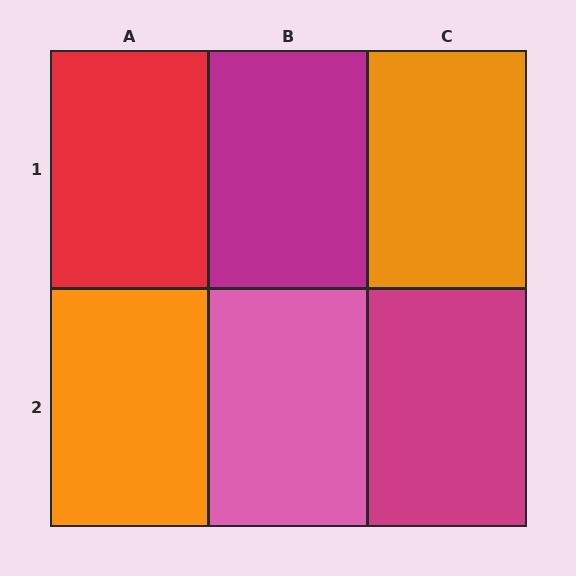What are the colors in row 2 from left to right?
Orange, pink, magenta.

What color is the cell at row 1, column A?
Red.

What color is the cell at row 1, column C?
Orange.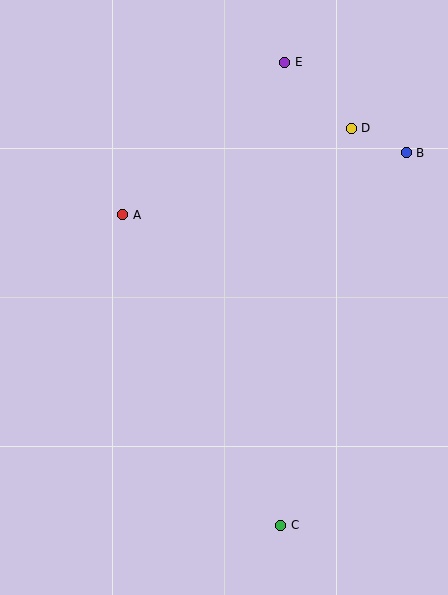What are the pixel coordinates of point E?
Point E is at (285, 62).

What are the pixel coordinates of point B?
Point B is at (406, 153).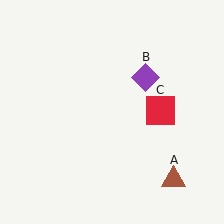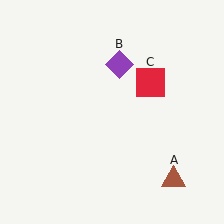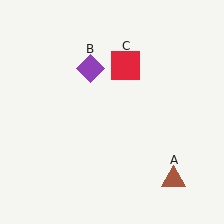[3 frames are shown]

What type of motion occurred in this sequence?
The purple diamond (object B), red square (object C) rotated counterclockwise around the center of the scene.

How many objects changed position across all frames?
2 objects changed position: purple diamond (object B), red square (object C).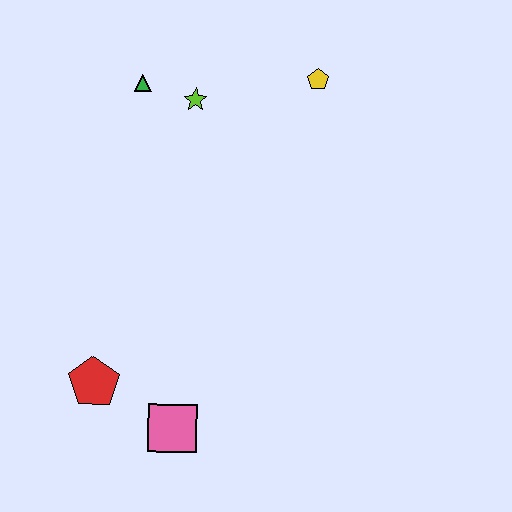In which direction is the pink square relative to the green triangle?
The pink square is below the green triangle.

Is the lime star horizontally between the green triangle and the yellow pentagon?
Yes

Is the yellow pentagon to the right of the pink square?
Yes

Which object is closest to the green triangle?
The lime star is closest to the green triangle.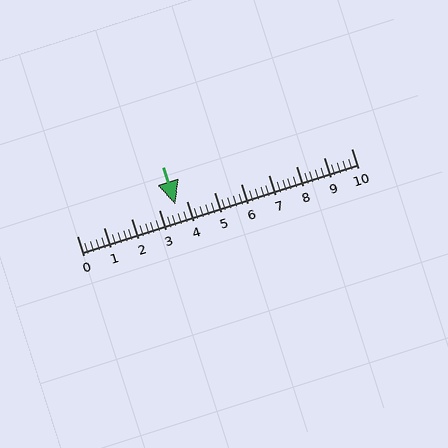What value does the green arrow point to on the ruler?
The green arrow points to approximately 3.6.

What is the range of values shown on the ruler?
The ruler shows values from 0 to 10.